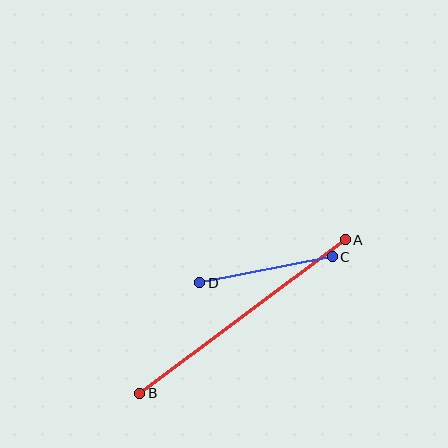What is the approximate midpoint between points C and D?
The midpoint is at approximately (266, 270) pixels.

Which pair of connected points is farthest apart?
Points A and B are farthest apart.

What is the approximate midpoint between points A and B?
The midpoint is at approximately (243, 317) pixels.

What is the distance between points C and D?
The distance is approximately 135 pixels.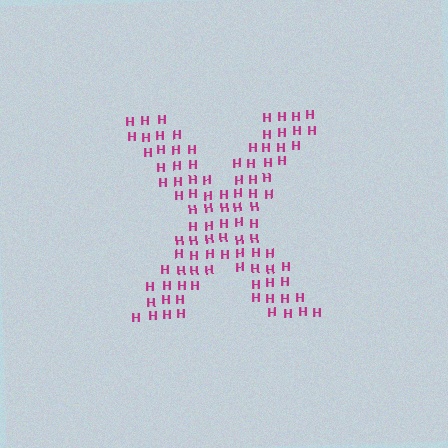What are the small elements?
The small elements are letter H's.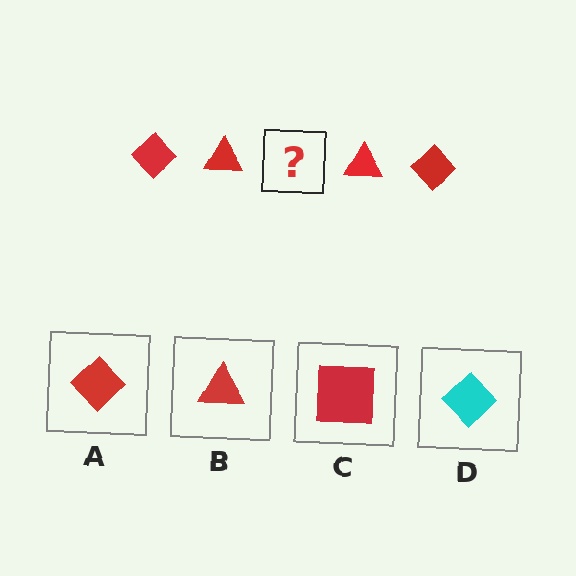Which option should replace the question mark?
Option A.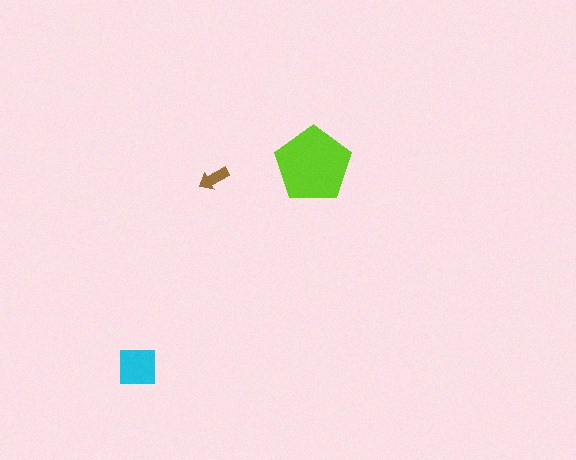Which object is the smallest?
The brown arrow.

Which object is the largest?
The lime pentagon.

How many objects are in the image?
There are 3 objects in the image.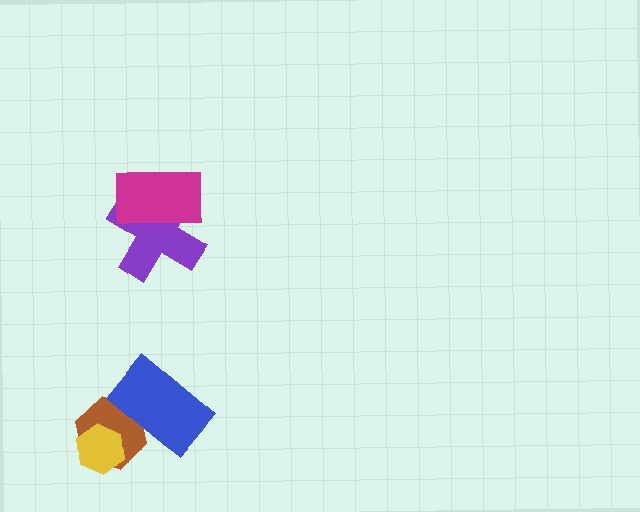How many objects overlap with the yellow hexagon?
1 object overlaps with the yellow hexagon.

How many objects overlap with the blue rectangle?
1 object overlaps with the blue rectangle.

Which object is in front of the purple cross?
The magenta rectangle is in front of the purple cross.